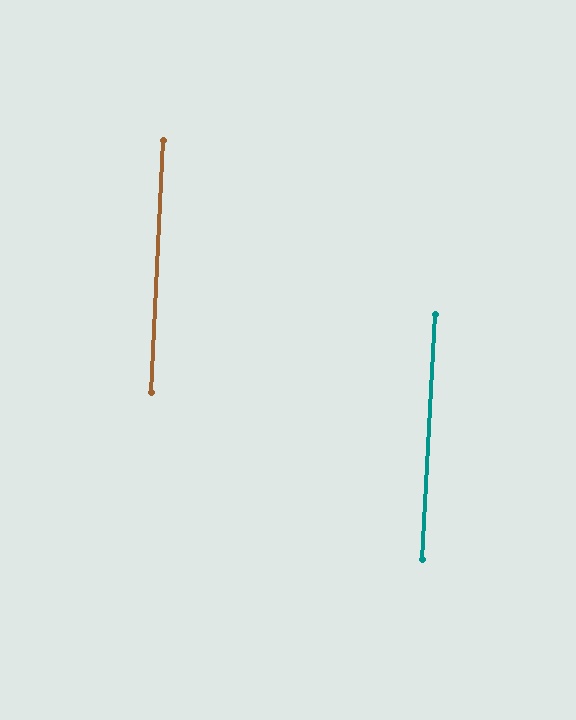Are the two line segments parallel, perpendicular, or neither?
Parallel — their directions differ by only 0.3°.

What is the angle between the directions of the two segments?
Approximately 0 degrees.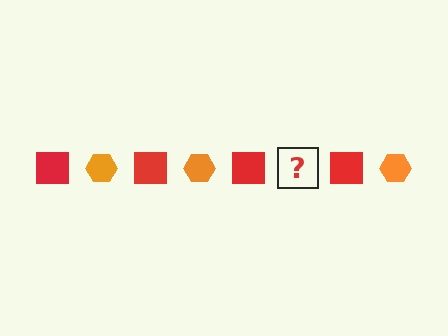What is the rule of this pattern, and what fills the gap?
The rule is that the pattern alternates between red square and orange hexagon. The gap should be filled with an orange hexagon.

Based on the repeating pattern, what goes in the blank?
The blank should be an orange hexagon.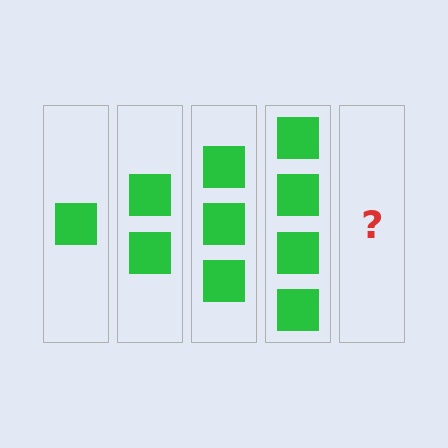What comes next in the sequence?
The next element should be 5 squares.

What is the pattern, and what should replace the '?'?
The pattern is that each step adds one more square. The '?' should be 5 squares.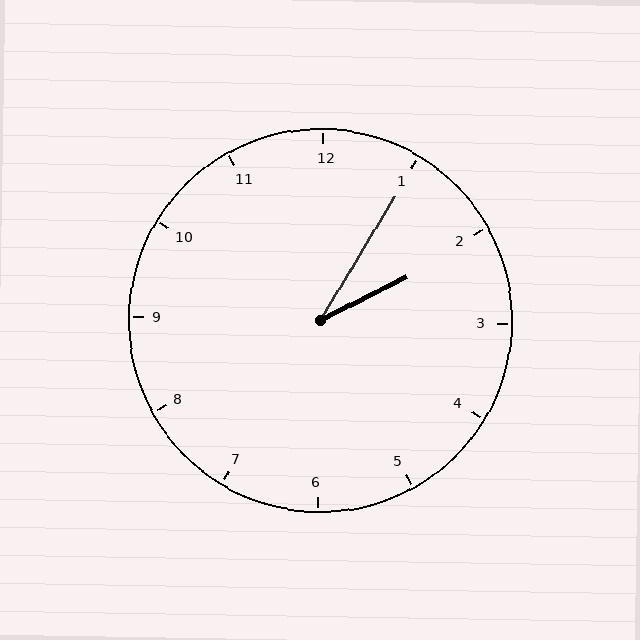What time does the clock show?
2:05.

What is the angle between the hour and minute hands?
Approximately 32 degrees.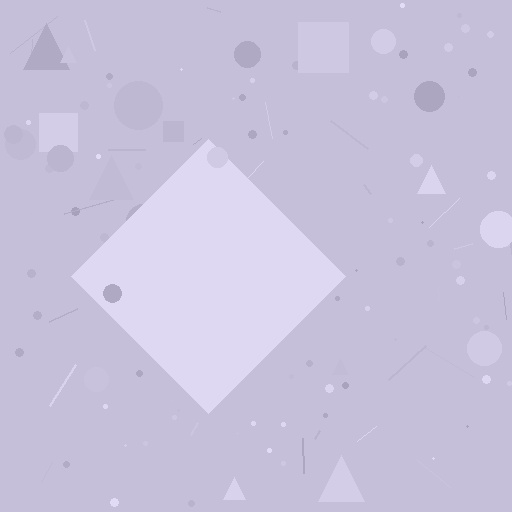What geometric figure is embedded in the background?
A diamond is embedded in the background.